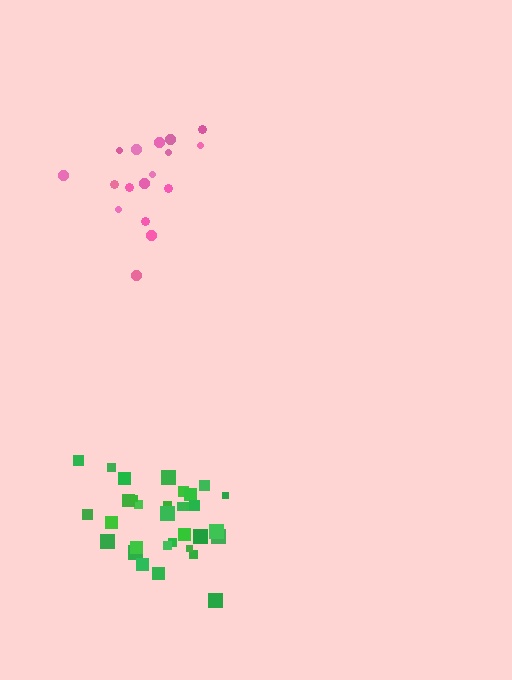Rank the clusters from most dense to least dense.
green, pink.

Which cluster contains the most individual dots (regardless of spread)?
Green (34).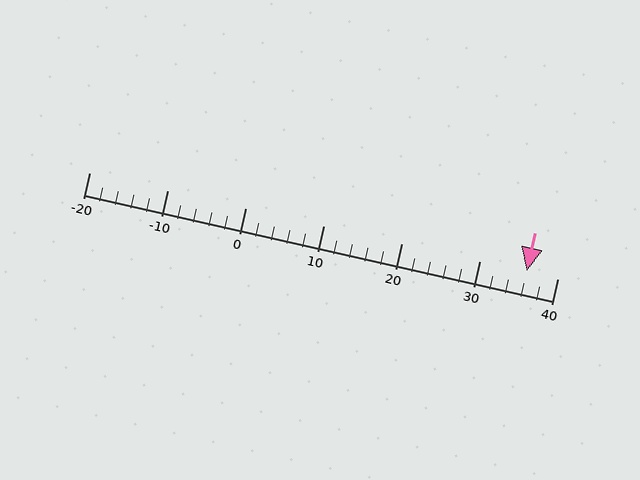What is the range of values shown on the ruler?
The ruler shows values from -20 to 40.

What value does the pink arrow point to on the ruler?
The pink arrow points to approximately 36.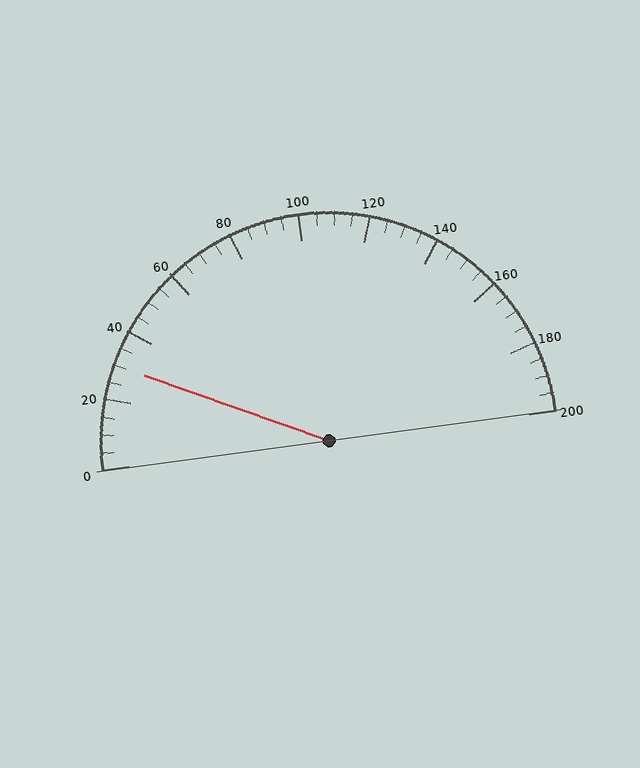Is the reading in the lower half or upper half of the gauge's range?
The reading is in the lower half of the range (0 to 200).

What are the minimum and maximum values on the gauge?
The gauge ranges from 0 to 200.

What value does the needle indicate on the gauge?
The needle indicates approximately 30.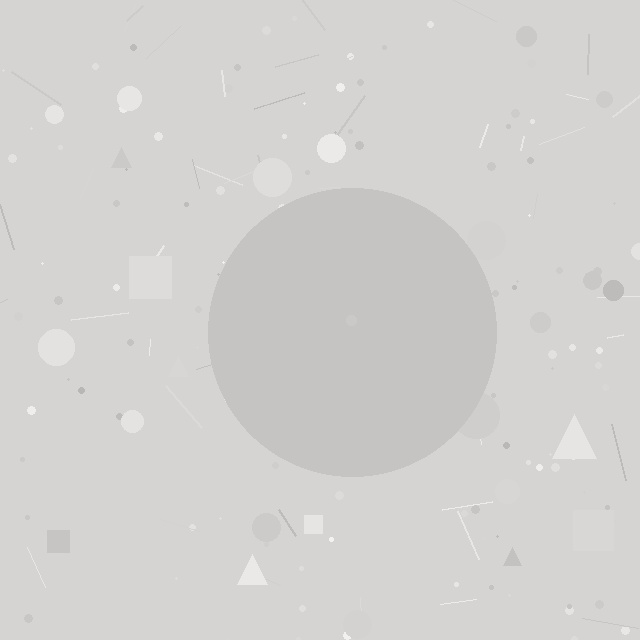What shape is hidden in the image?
A circle is hidden in the image.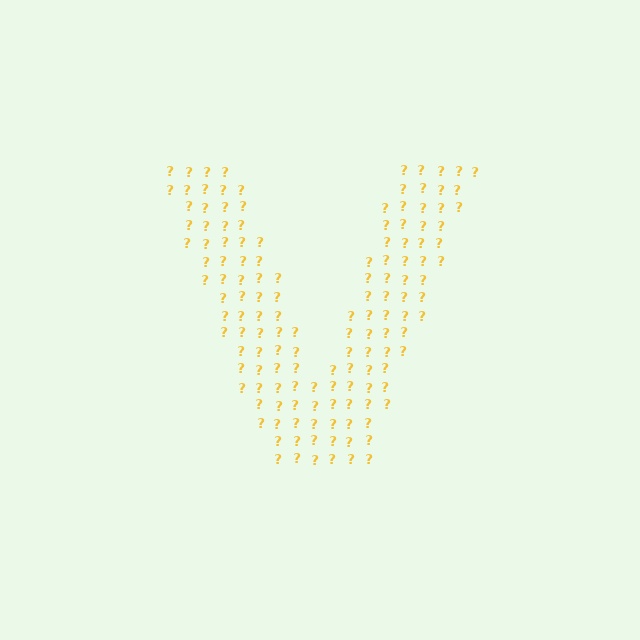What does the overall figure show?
The overall figure shows the letter V.